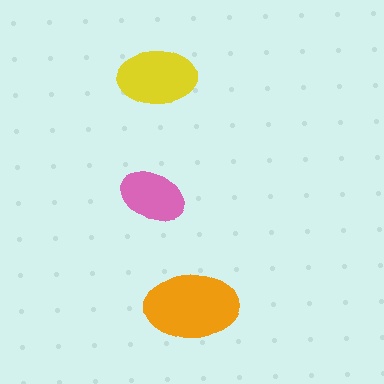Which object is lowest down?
The orange ellipse is bottommost.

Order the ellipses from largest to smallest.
the orange one, the yellow one, the pink one.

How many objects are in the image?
There are 3 objects in the image.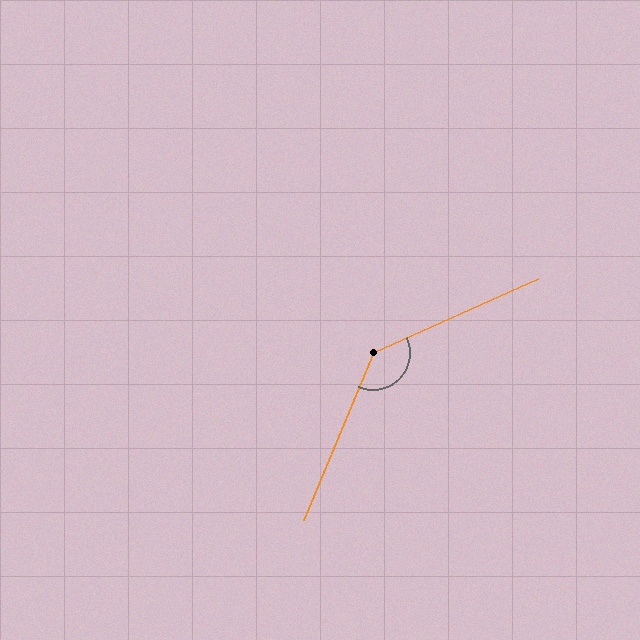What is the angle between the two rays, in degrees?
Approximately 137 degrees.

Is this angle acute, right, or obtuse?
It is obtuse.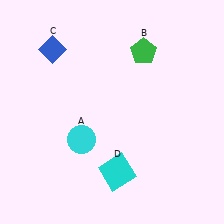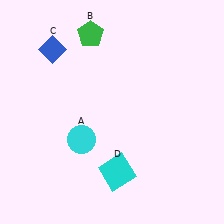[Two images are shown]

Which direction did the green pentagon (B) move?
The green pentagon (B) moved left.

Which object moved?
The green pentagon (B) moved left.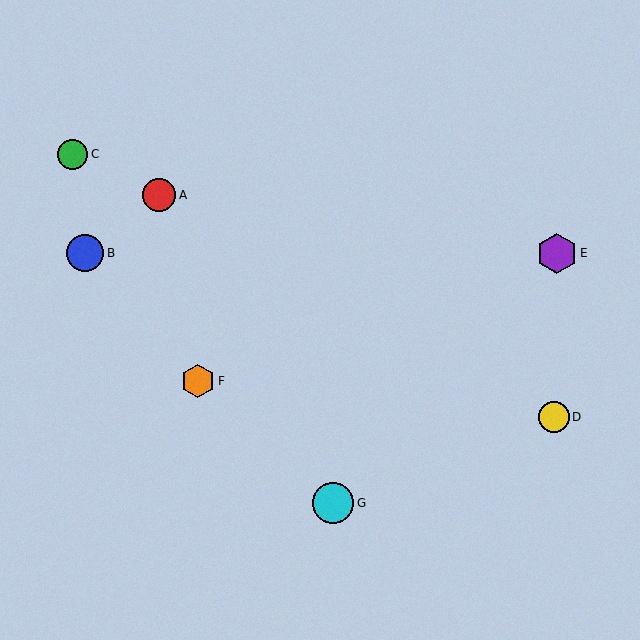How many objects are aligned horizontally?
2 objects (B, E) are aligned horizontally.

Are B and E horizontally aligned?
Yes, both are at y≈253.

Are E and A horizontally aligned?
No, E is at y≈253 and A is at y≈195.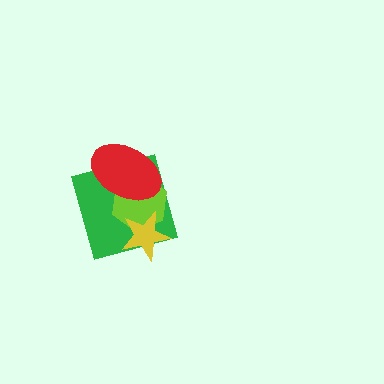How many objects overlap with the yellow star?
2 objects overlap with the yellow star.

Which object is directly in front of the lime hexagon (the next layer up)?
The yellow star is directly in front of the lime hexagon.